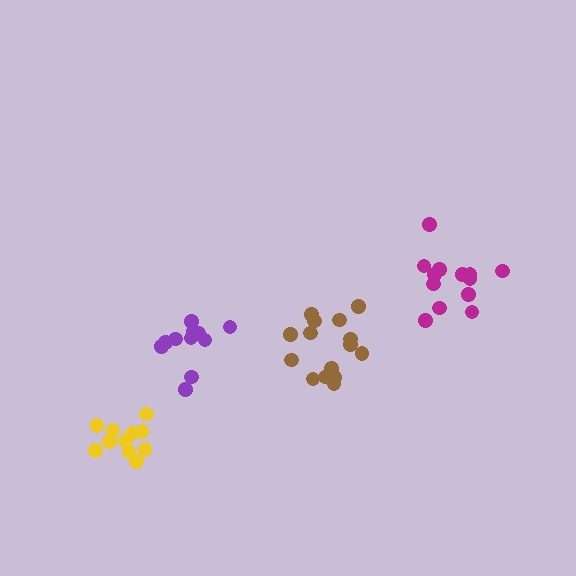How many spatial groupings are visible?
There are 4 spatial groupings.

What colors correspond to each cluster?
The clusters are colored: purple, yellow, magenta, brown.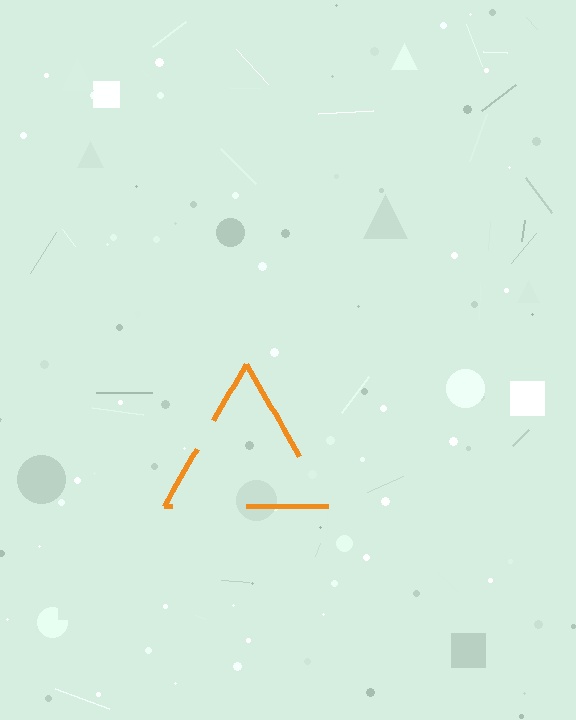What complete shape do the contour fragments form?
The contour fragments form a triangle.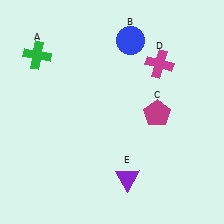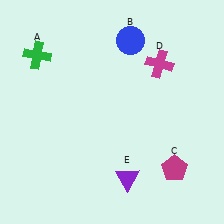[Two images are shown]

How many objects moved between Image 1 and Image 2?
1 object moved between the two images.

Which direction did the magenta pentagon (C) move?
The magenta pentagon (C) moved down.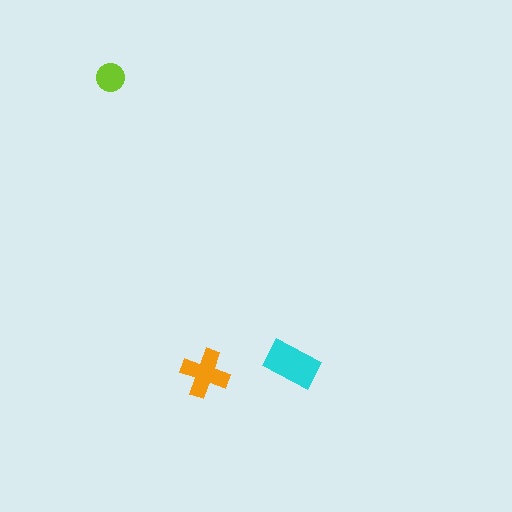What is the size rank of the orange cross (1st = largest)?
2nd.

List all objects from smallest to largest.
The lime circle, the orange cross, the cyan rectangle.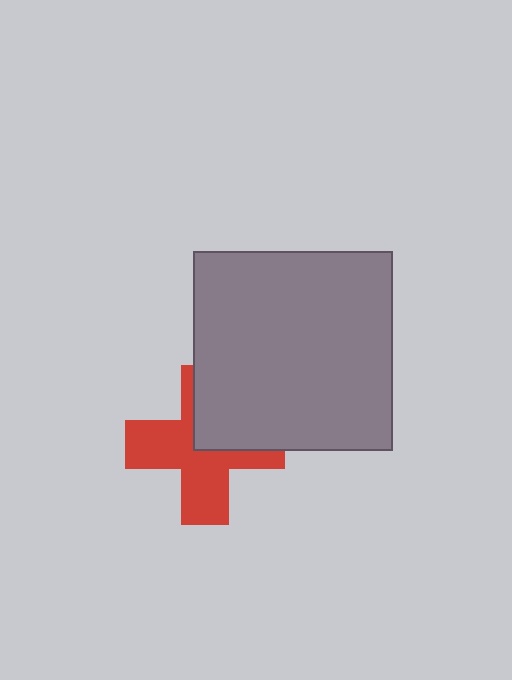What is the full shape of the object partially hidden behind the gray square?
The partially hidden object is a red cross.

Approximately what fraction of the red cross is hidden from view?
Roughly 37% of the red cross is hidden behind the gray square.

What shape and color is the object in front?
The object in front is a gray square.